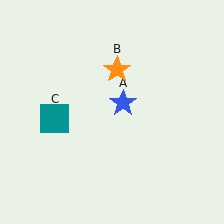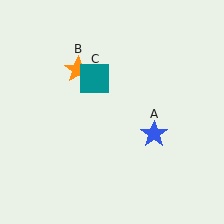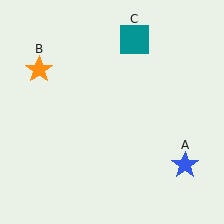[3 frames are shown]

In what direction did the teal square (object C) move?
The teal square (object C) moved up and to the right.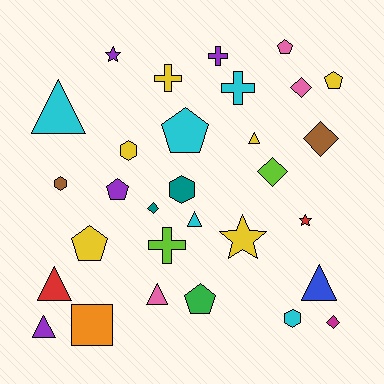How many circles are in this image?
There are no circles.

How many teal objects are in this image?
There are 2 teal objects.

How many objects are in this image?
There are 30 objects.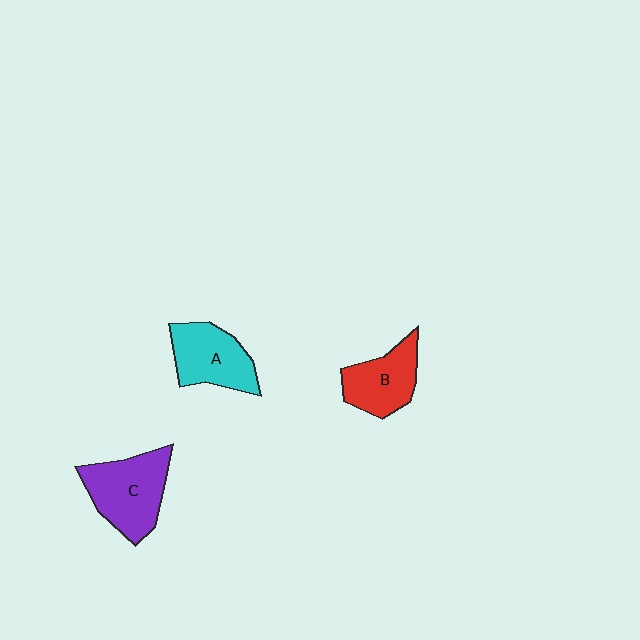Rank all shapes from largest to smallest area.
From largest to smallest: C (purple), A (cyan), B (red).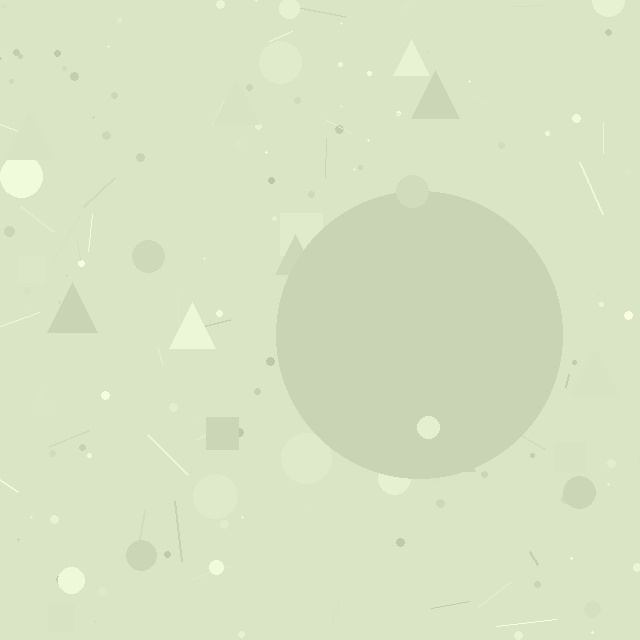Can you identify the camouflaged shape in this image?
The camouflaged shape is a circle.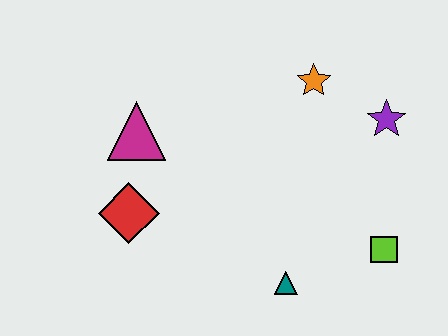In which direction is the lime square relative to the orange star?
The lime square is below the orange star.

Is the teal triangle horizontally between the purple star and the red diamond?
Yes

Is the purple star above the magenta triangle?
Yes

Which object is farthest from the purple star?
The red diamond is farthest from the purple star.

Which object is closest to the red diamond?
The magenta triangle is closest to the red diamond.